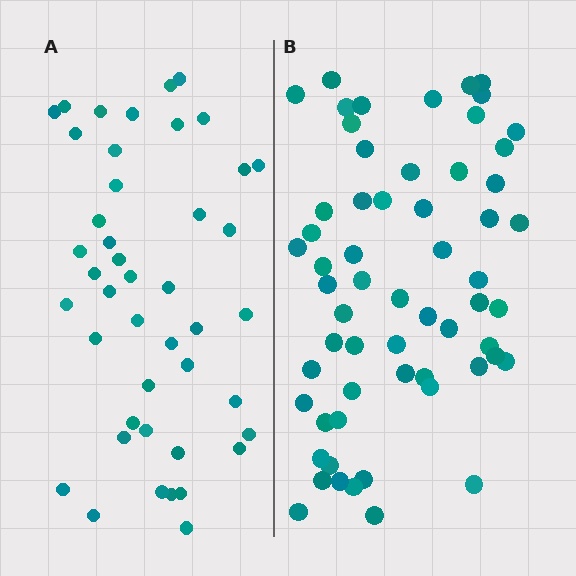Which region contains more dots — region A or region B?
Region B (the right region) has more dots.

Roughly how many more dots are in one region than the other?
Region B has approximately 15 more dots than region A.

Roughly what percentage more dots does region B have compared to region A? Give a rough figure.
About 35% more.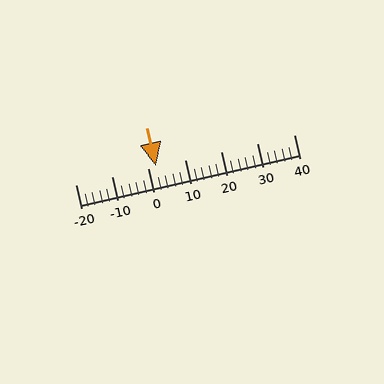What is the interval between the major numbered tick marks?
The major tick marks are spaced 10 units apart.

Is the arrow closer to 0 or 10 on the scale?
The arrow is closer to 0.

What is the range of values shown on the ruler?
The ruler shows values from -20 to 40.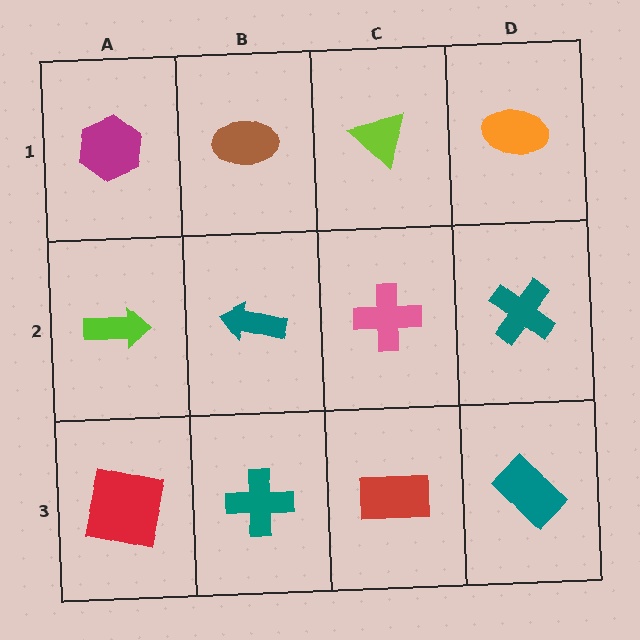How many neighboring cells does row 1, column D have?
2.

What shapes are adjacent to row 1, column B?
A teal arrow (row 2, column B), a magenta hexagon (row 1, column A), a lime triangle (row 1, column C).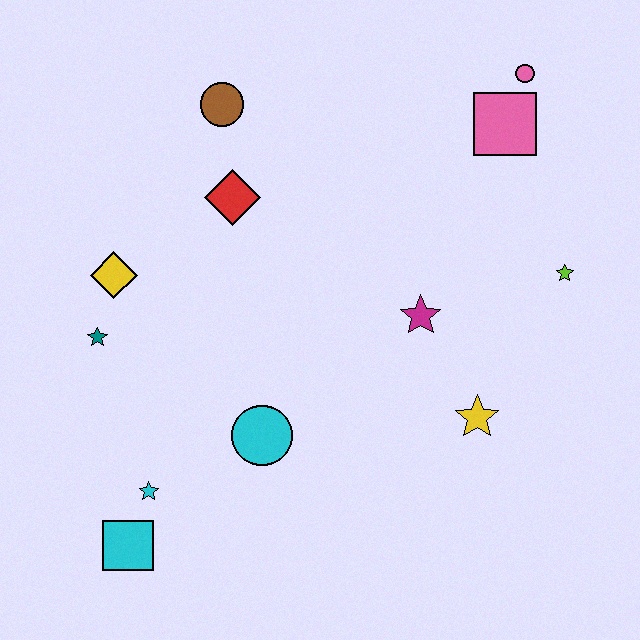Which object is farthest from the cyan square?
The pink circle is farthest from the cyan square.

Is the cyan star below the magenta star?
Yes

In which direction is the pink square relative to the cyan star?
The pink square is above the cyan star.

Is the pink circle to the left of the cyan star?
No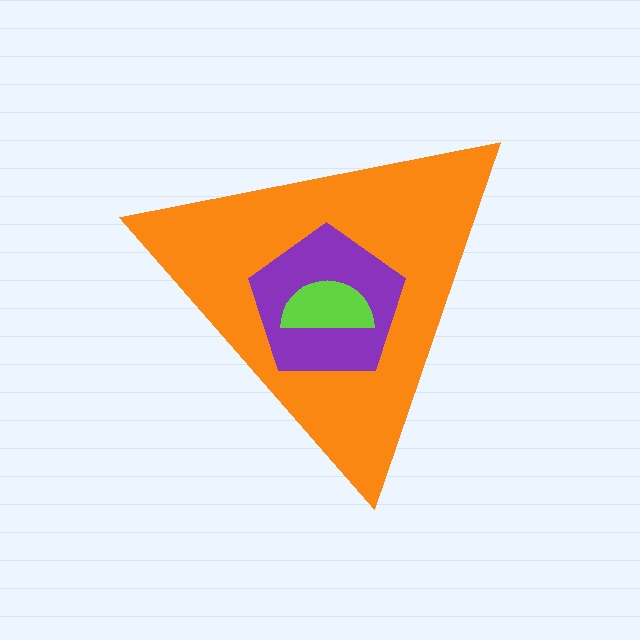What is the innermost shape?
The lime semicircle.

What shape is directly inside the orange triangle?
The purple pentagon.